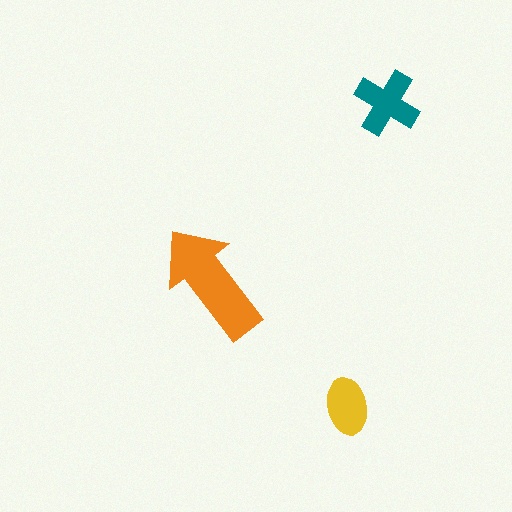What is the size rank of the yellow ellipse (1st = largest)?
3rd.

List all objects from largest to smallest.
The orange arrow, the teal cross, the yellow ellipse.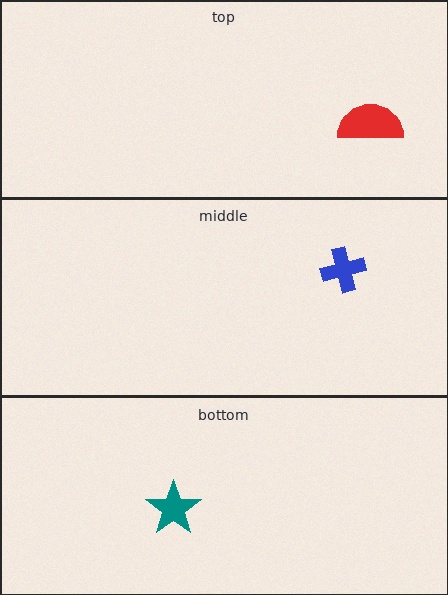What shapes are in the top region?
The red semicircle.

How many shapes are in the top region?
1.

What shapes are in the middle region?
The blue cross.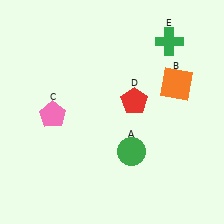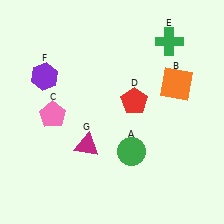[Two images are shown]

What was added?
A purple hexagon (F), a magenta triangle (G) were added in Image 2.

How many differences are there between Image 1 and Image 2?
There are 2 differences between the two images.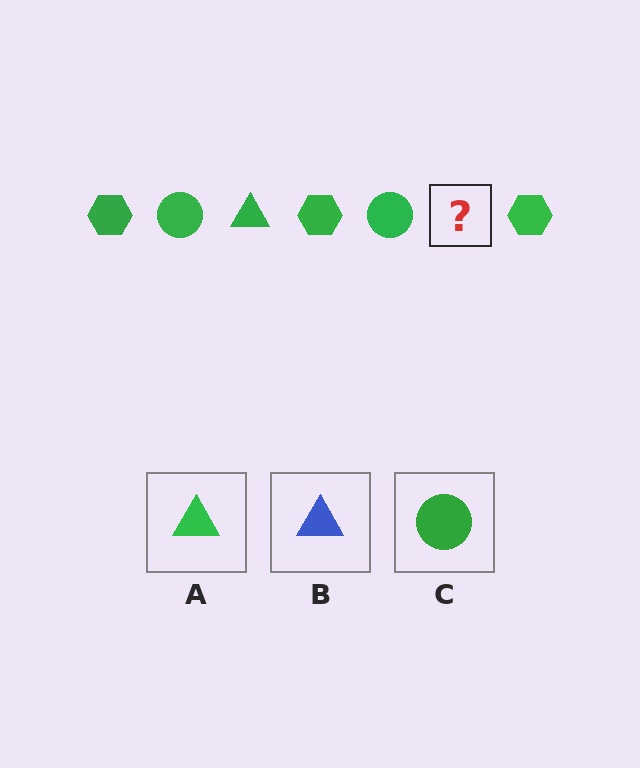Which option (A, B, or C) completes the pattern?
A.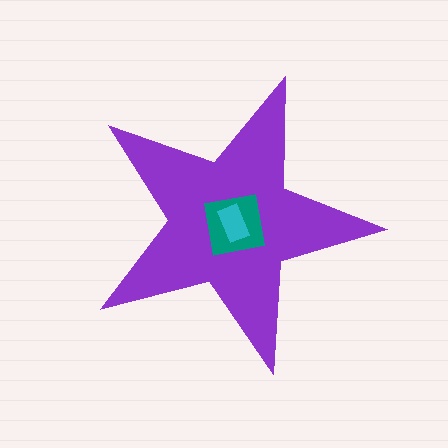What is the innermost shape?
The cyan rectangle.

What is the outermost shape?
The purple star.